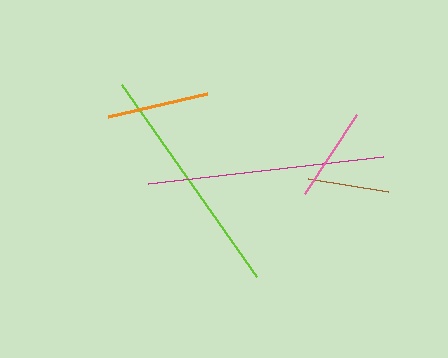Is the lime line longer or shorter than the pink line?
The lime line is longer than the pink line.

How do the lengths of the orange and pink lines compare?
The orange and pink lines are approximately the same length.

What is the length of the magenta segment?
The magenta segment is approximately 237 pixels long.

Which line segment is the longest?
The magenta line is the longest at approximately 237 pixels.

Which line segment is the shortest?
The brown line is the shortest at approximately 81 pixels.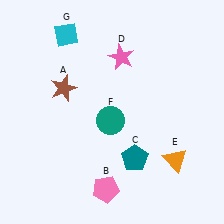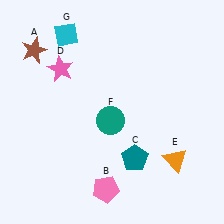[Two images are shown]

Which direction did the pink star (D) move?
The pink star (D) moved left.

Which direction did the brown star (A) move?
The brown star (A) moved up.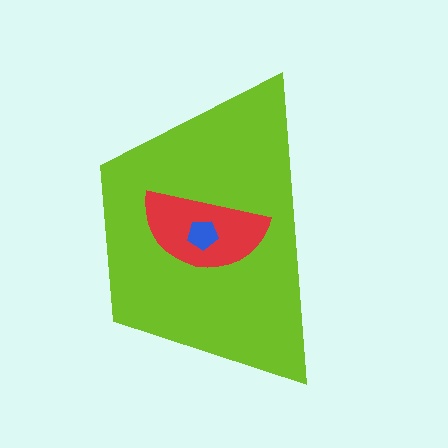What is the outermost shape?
The lime trapezoid.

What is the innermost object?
The blue pentagon.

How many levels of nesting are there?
3.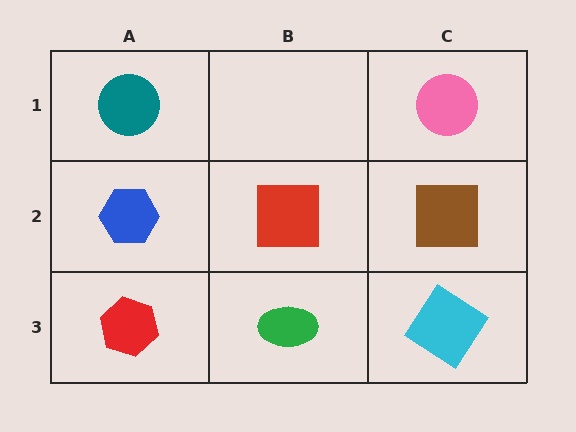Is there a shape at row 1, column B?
No, that cell is empty.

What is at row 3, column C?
A cyan diamond.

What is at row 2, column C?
A brown square.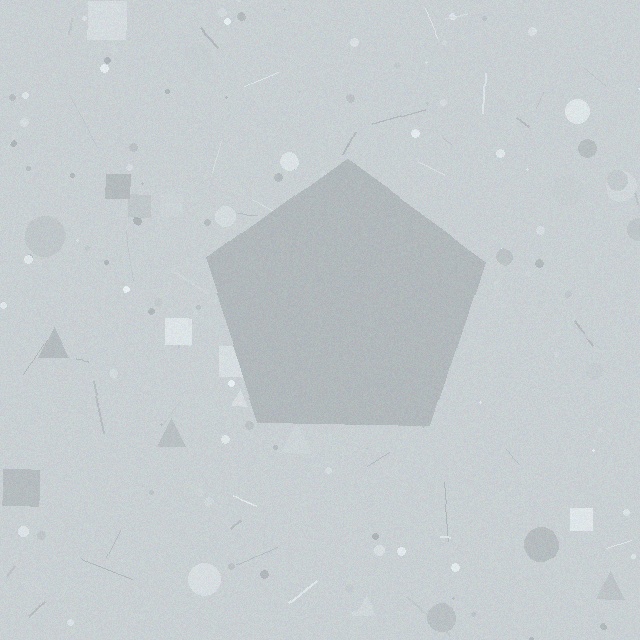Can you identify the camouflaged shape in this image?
The camouflaged shape is a pentagon.